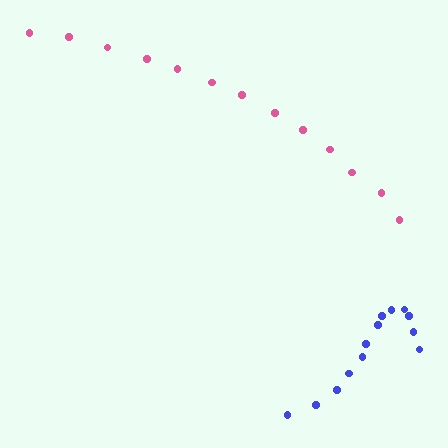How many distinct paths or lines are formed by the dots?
There are 2 distinct paths.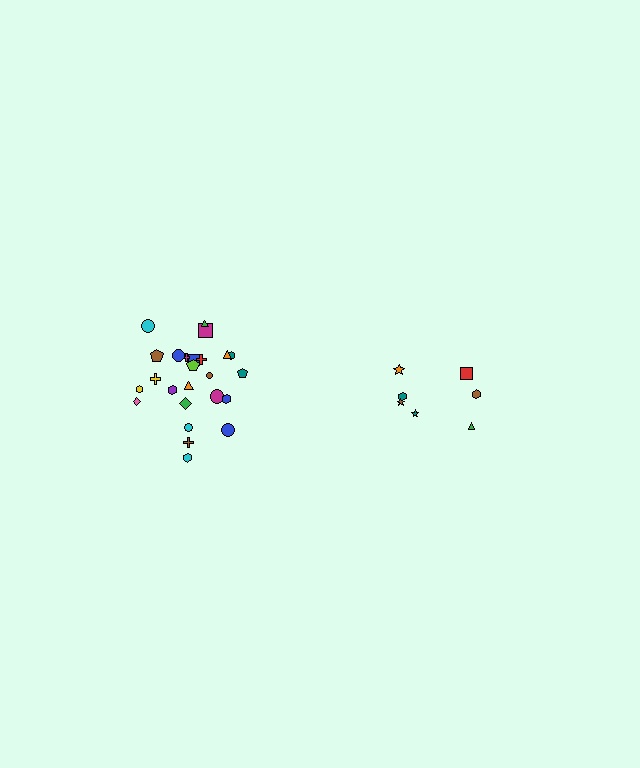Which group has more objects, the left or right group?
The left group.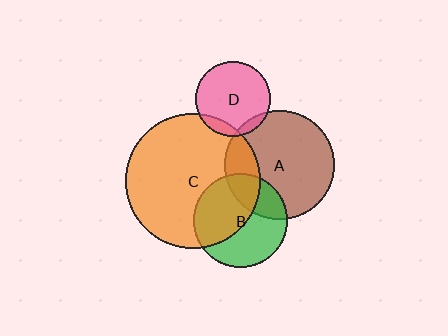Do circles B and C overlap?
Yes.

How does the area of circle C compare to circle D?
Approximately 3.2 times.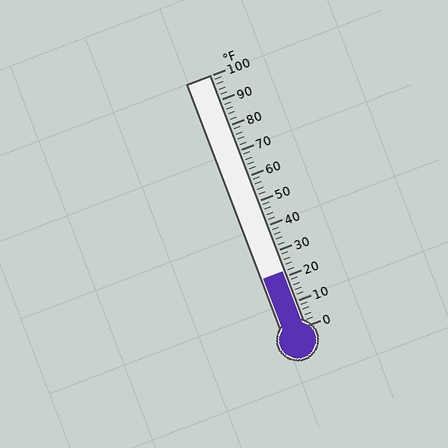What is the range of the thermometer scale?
The thermometer scale ranges from 0°F to 100°F.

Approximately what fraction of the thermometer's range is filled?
The thermometer is filled to approximately 20% of its range.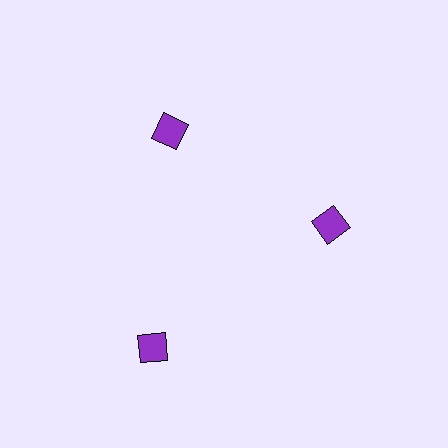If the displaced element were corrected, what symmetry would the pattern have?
It would have 3-fold rotational symmetry — the pattern would map onto itself every 120 degrees.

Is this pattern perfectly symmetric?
No. The 3 purple diamonds are arranged in a ring, but one element near the 7 o'clock position is pushed outward from the center, breaking the 3-fold rotational symmetry.